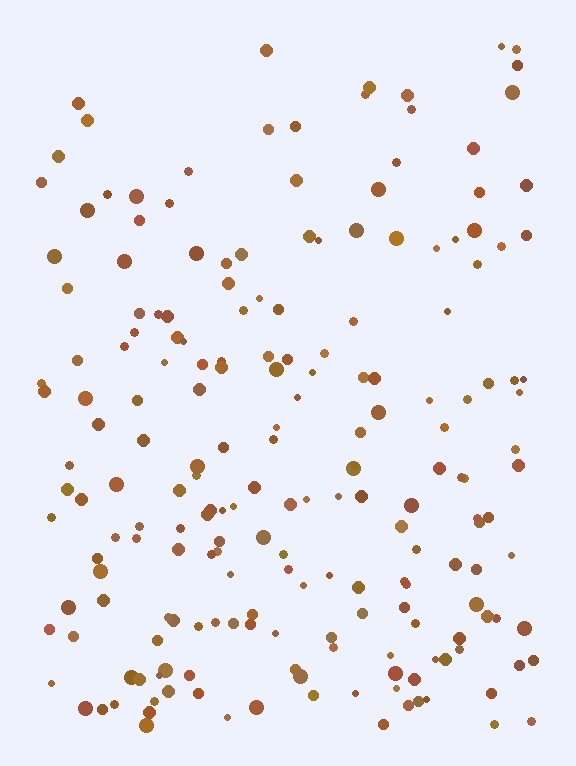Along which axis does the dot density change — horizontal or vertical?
Vertical.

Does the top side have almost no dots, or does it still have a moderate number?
Still a moderate number, just noticeably fewer than the bottom.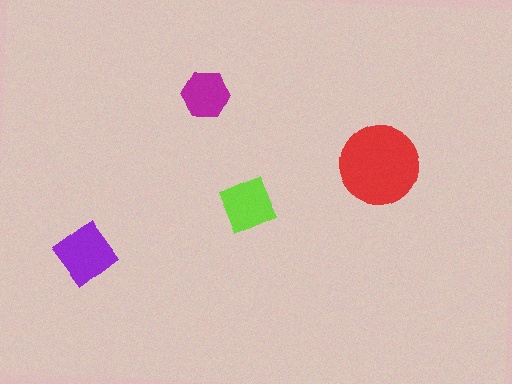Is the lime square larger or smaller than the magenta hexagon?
Larger.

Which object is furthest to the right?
The red circle is rightmost.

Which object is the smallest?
The magenta hexagon.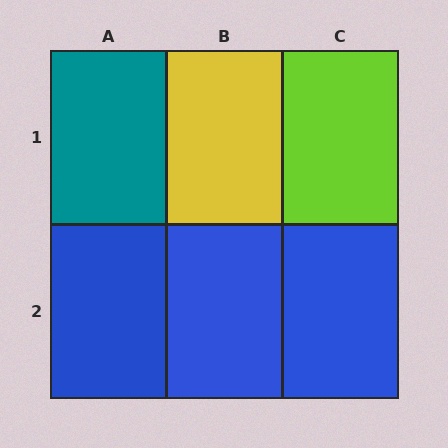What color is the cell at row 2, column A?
Blue.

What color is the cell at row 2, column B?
Blue.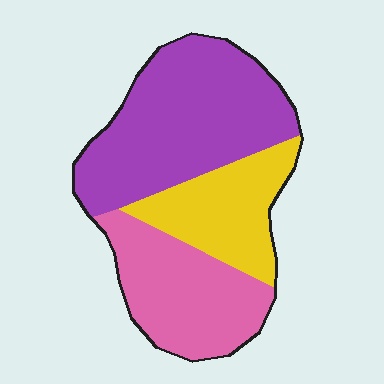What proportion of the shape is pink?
Pink covers 30% of the shape.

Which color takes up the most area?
Purple, at roughly 45%.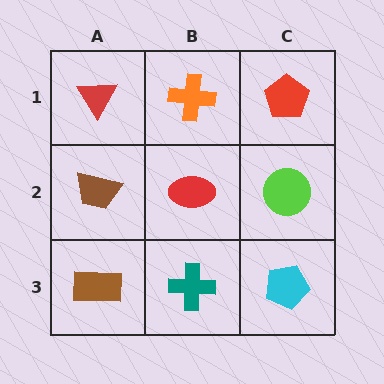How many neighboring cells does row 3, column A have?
2.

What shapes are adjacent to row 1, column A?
A brown trapezoid (row 2, column A), an orange cross (row 1, column B).